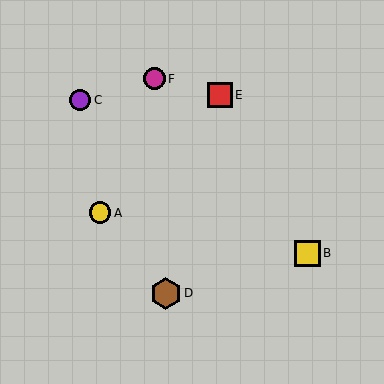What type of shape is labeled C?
Shape C is a purple circle.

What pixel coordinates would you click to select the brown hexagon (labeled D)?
Click at (166, 293) to select the brown hexagon D.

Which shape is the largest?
The brown hexagon (labeled D) is the largest.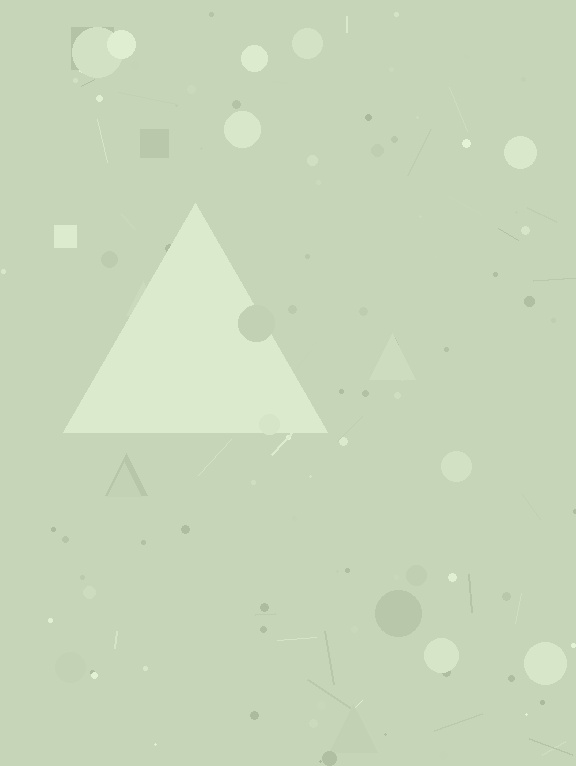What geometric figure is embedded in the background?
A triangle is embedded in the background.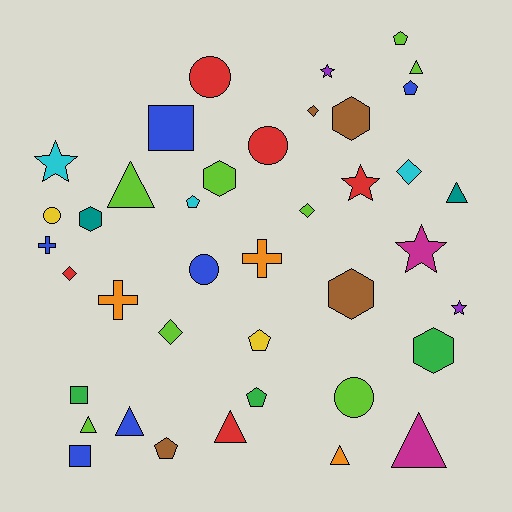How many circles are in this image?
There are 5 circles.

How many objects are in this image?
There are 40 objects.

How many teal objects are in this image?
There are 2 teal objects.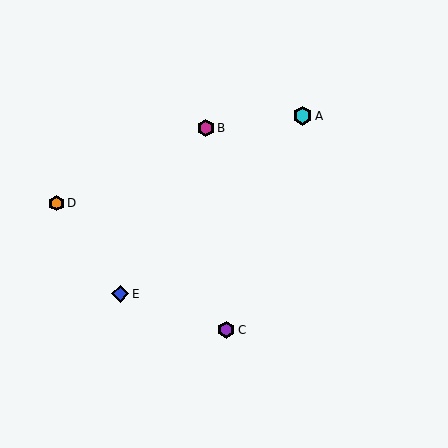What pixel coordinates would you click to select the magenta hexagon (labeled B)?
Click at (206, 128) to select the magenta hexagon B.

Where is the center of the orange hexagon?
The center of the orange hexagon is at (56, 203).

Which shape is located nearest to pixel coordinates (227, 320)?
The purple hexagon (labeled C) at (226, 330) is nearest to that location.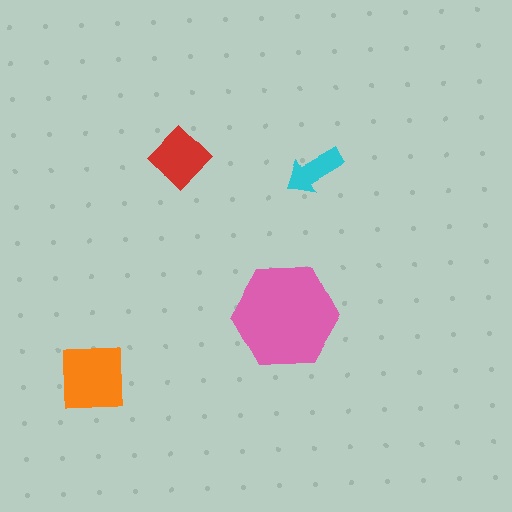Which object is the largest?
The pink hexagon.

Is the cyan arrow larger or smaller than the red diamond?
Smaller.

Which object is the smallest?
The cyan arrow.